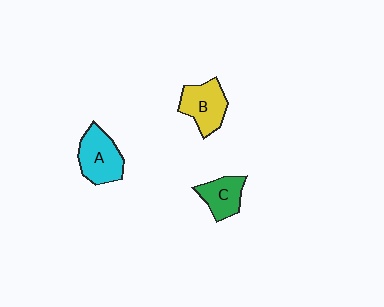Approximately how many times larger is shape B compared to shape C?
Approximately 1.3 times.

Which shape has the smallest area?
Shape C (green).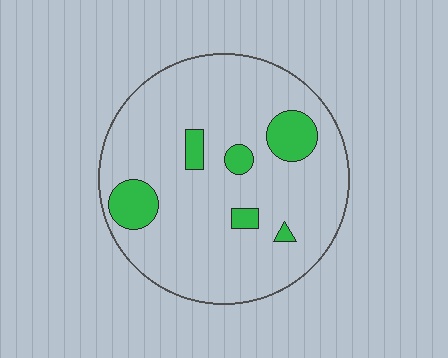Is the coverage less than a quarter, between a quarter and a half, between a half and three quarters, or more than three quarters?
Less than a quarter.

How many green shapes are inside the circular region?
6.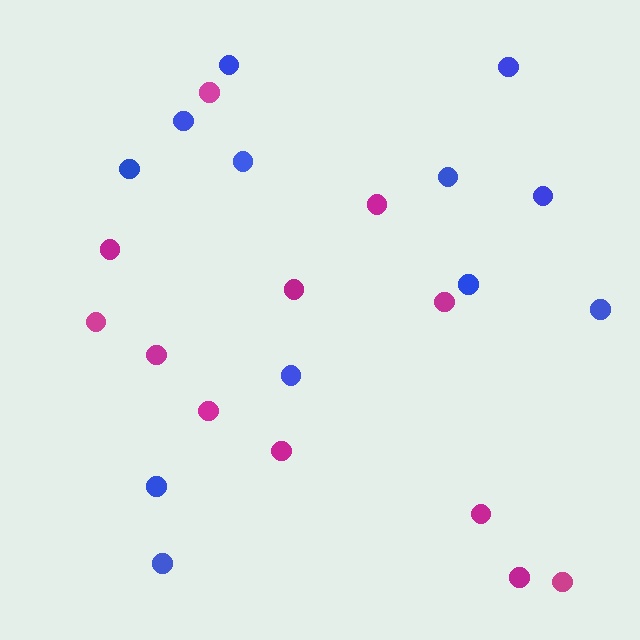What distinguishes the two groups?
There are 2 groups: one group of magenta circles (12) and one group of blue circles (12).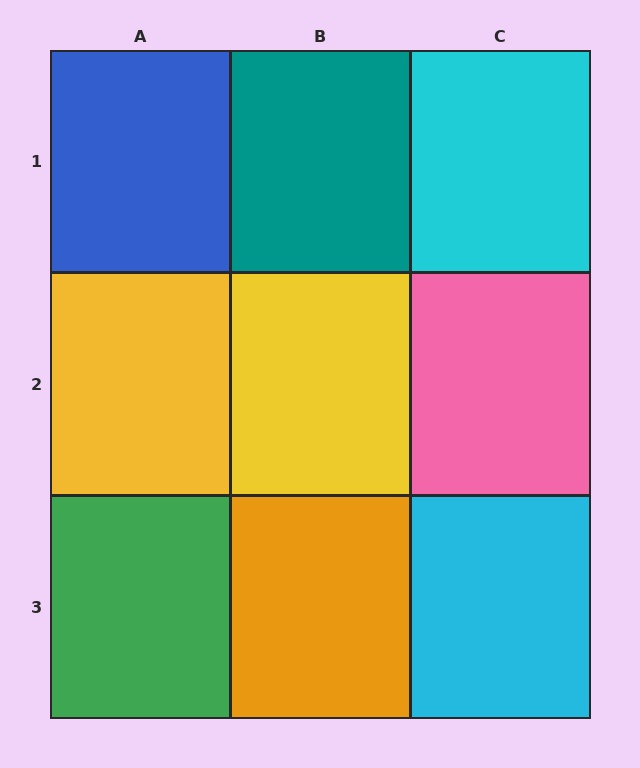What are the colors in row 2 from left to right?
Yellow, yellow, pink.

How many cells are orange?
1 cell is orange.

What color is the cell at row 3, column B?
Orange.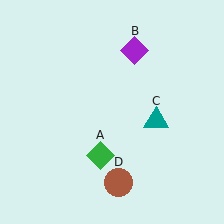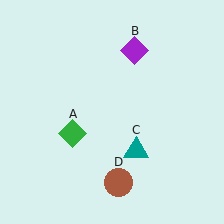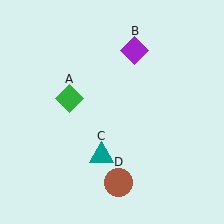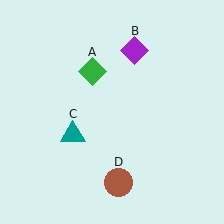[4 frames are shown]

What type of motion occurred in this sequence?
The green diamond (object A), teal triangle (object C) rotated clockwise around the center of the scene.